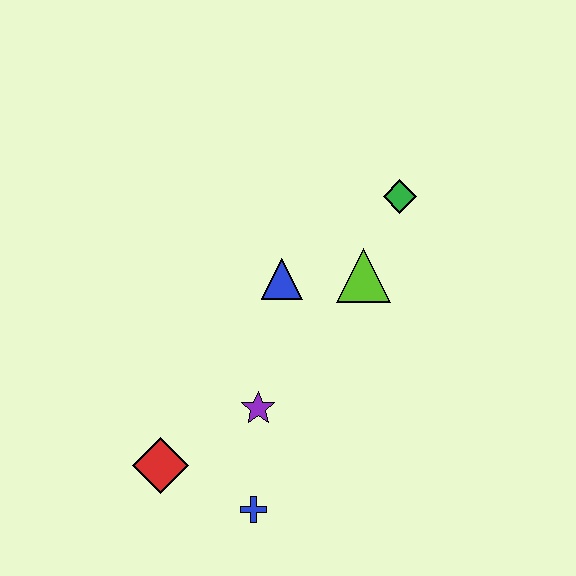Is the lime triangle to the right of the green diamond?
No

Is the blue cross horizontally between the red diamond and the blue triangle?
Yes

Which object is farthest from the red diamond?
The green diamond is farthest from the red diamond.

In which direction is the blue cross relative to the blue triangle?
The blue cross is below the blue triangle.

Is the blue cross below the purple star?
Yes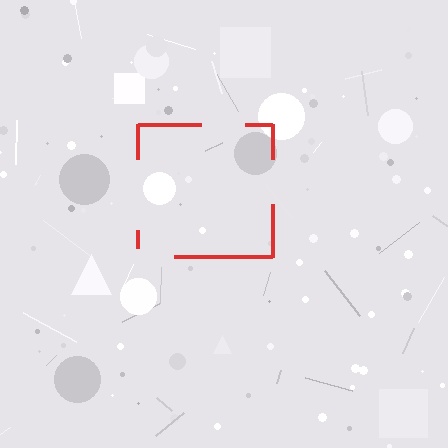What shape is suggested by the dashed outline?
The dashed outline suggests a square.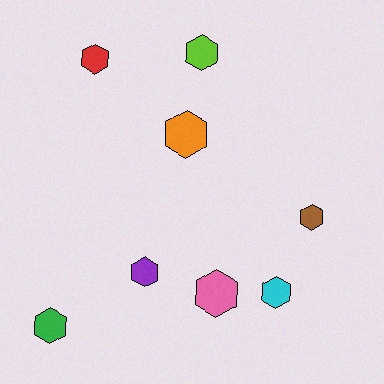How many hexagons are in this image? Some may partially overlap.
There are 8 hexagons.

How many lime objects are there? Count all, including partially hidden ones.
There is 1 lime object.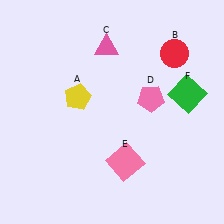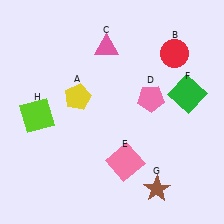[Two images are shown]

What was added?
A brown star (G), a lime square (H) were added in Image 2.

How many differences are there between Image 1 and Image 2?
There are 2 differences between the two images.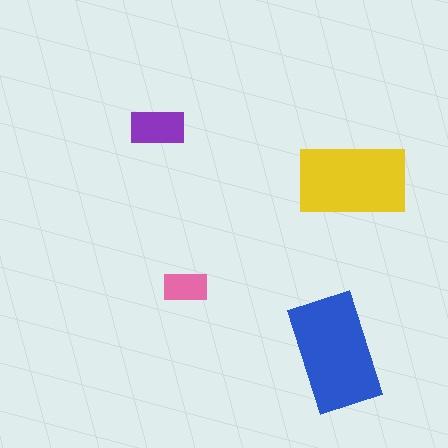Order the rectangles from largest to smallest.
the blue one, the yellow one, the purple one, the pink one.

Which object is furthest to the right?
The yellow rectangle is rightmost.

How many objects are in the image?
There are 4 objects in the image.